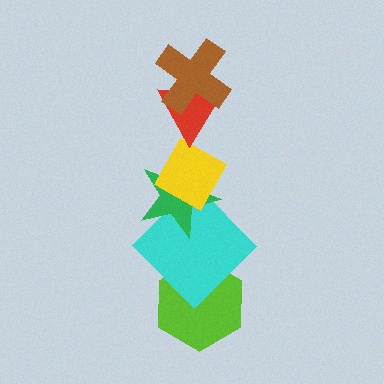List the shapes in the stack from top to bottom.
From top to bottom: the brown cross, the red triangle, the yellow diamond, the green star, the cyan diamond, the lime hexagon.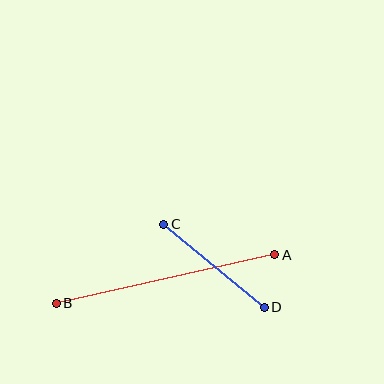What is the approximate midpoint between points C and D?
The midpoint is at approximately (214, 266) pixels.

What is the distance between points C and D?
The distance is approximately 130 pixels.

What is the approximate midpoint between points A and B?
The midpoint is at approximately (165, 279) pixels.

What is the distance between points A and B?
The distance is approximately 224 pixels.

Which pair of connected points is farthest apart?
Points A and B are farthest apart.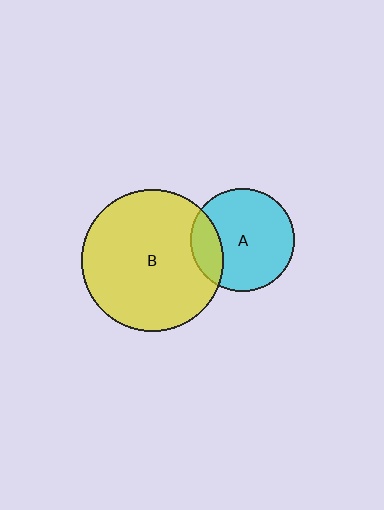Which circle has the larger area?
Circle B (yellow).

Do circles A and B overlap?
Yes.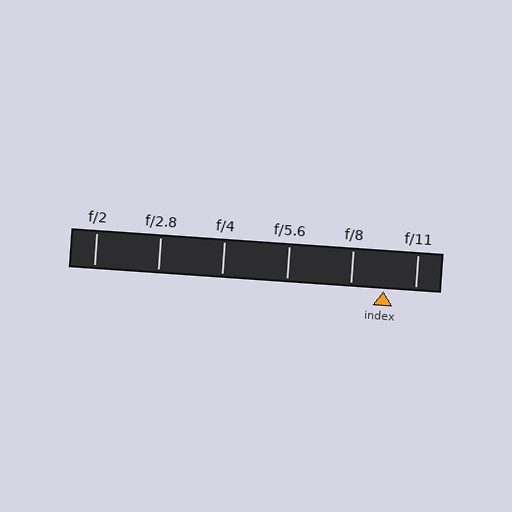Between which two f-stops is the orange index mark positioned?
The index mark is between f/8 and f/11.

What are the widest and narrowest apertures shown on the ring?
The widest aperture shown is f/2 and the narrowest is f/11.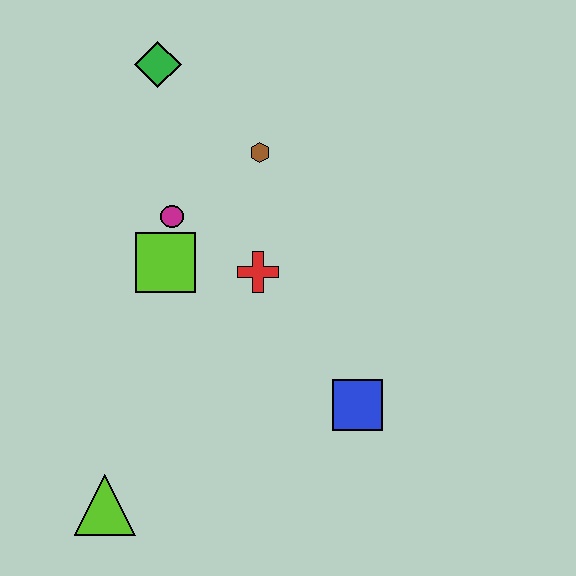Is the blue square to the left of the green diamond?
No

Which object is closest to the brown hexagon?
The magenta circle is closest to the brown hexagon.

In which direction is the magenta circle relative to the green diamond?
The magenta circle is below the green diamond.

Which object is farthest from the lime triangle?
The green diamond is farthest from the lime triangle.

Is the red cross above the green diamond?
No